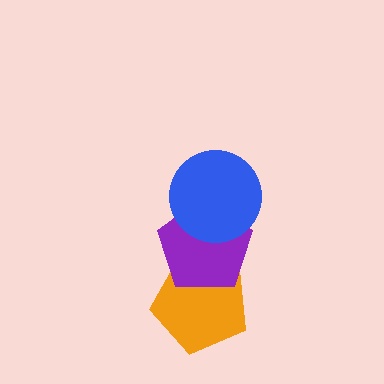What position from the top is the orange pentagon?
The orange pentagon is 3rd from the top.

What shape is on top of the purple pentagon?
The blue circle is on top of the purple pentagon.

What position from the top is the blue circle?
The blue circle is 1st from the top.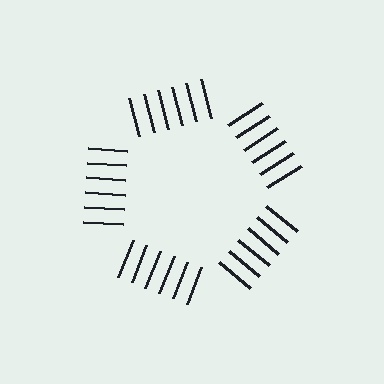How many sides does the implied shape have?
5 sides — the line-ends trace a pentagon.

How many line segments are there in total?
30 — 6 along each of the 5 edges.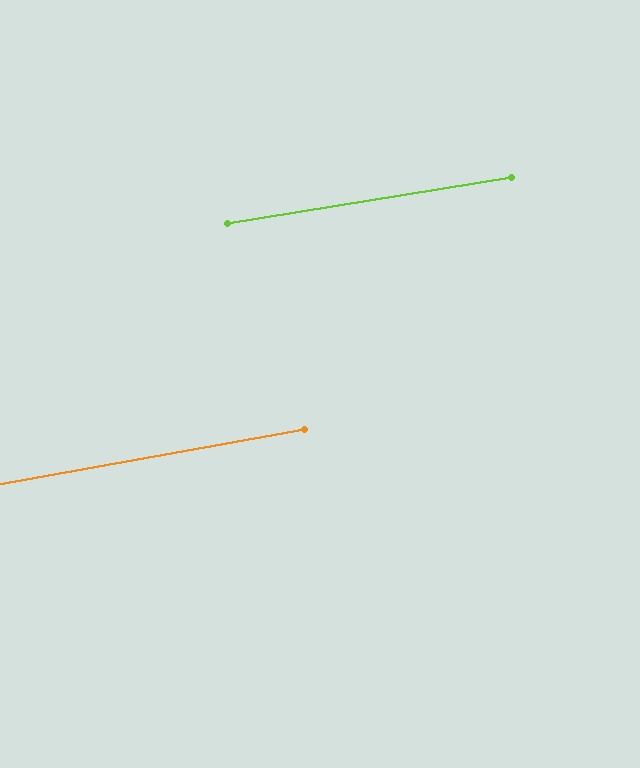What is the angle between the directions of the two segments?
Approximately 1 degree.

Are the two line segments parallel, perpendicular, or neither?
Parallel — their directions differ by only 1.0°.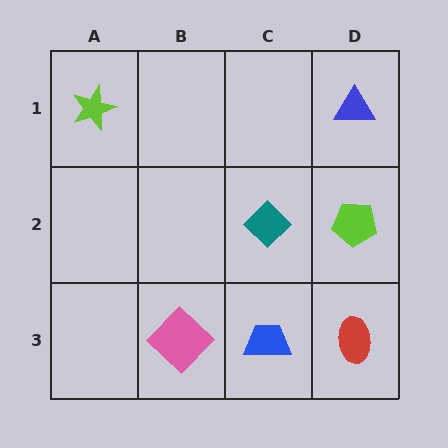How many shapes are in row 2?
2 shapes.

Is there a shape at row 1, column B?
No, that cell is empty.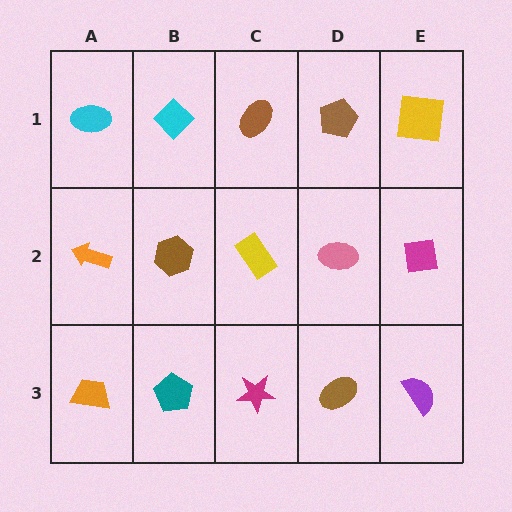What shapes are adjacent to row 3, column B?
A brown hexagon (row 2, column B), an orange trapezoid (row 3, column A), a magenta star (row 3, column C).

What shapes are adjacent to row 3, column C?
A yellow rectangle (row 2, column C), a teal pentagon (row 3, column B), a brown ellipse (row 3, column D).